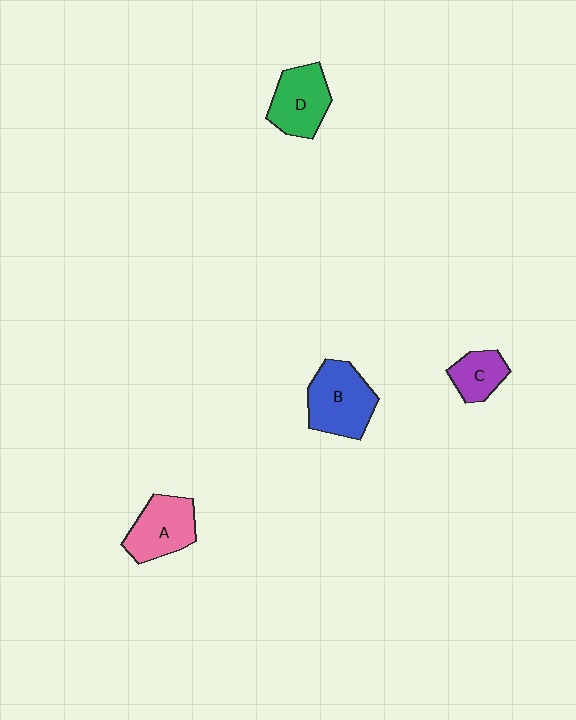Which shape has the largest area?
Shape B (blue).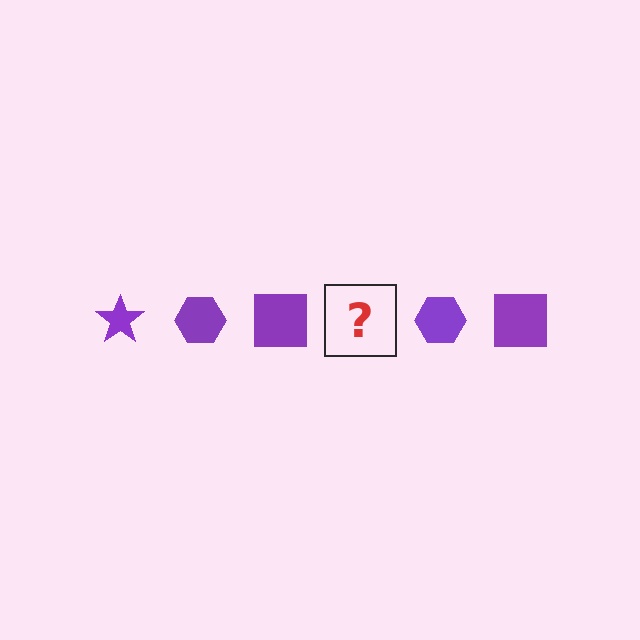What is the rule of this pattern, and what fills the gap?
The rule is that the pattern cycles through star, hexagon, square shapes in purple. The gap should be filled with a purple star.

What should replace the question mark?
The question mark should be replaced with a purple star.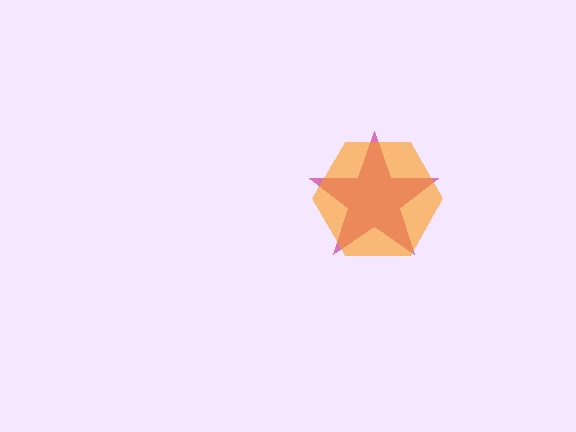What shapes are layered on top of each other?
The layered shapes are: a magenta star, an orange hexagon.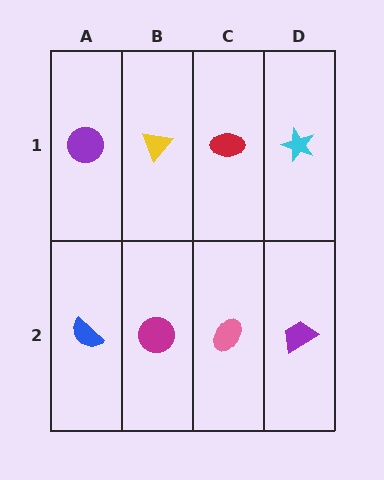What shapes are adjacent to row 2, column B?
A yellow triangle (row 1, column B), a blue semicircle (row 2, column A), a pink ellipse (row 2, column C).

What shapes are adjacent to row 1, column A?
A blue semicircle (row 2, column A), a yellow triangle (row 1, column B).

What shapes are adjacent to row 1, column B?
A magenta circle (row 2, column B), a purple circle (row 1, column A), a red ellipse (row 1, column C).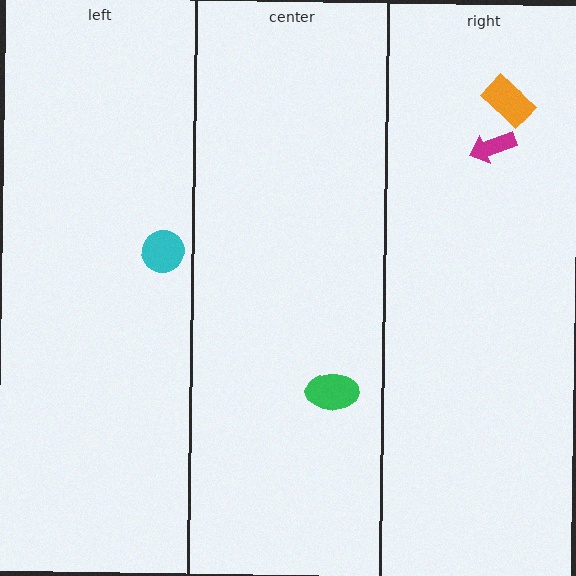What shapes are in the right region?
The magenta arrow, the orange rectangle.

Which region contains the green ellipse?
The center region.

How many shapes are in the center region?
1.